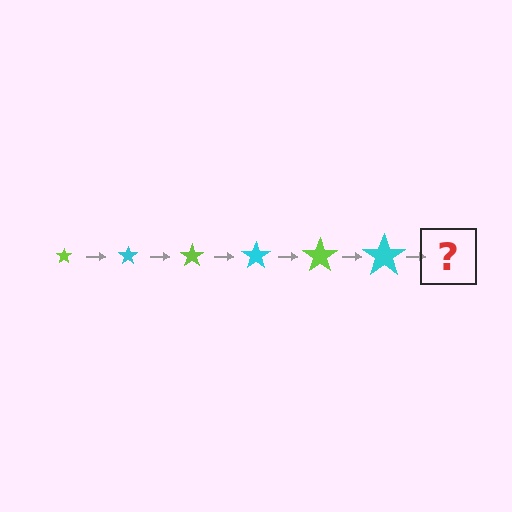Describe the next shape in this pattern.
It should be a lime star, larger than the previous one.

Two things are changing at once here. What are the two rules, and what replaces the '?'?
The two rules are that the star grows larger each step and the color cycles through lime and cyan. The '?' should be a lime star, larger than the previous one.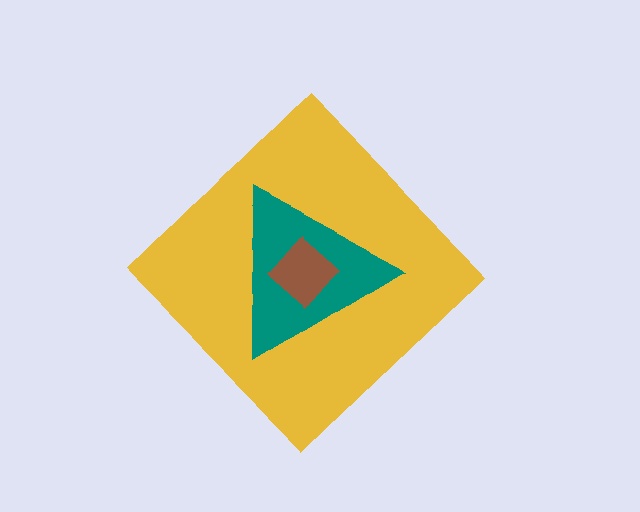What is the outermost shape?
The yellow diamond.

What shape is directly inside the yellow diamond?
The teal triangle.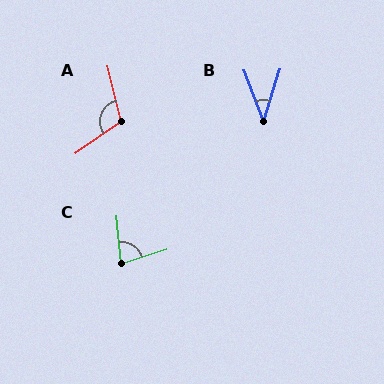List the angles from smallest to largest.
B (38°), C (77°), A (111°).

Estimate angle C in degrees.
Approximately 77 degrees.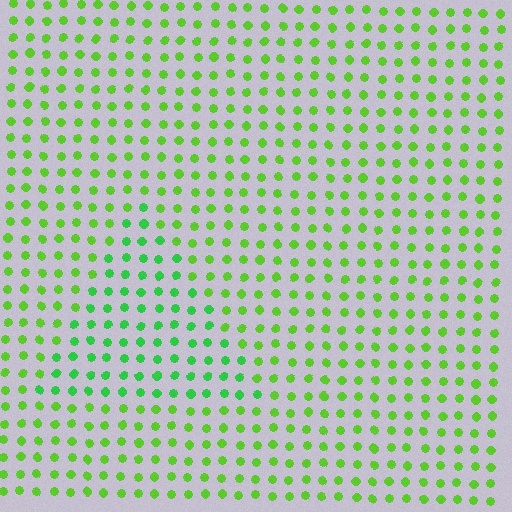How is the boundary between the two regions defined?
The boundary is defined purely by a slight shift in hue (about 28 degrees). Spacing, size, and orientation are identical on both sides.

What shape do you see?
I see a triangle.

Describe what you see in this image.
The image is filled with small lime elements in a uniform arrangement. A triangle-shaped region is visible where the elements are tinted to a slightly different hue, forming a subtle color boundary.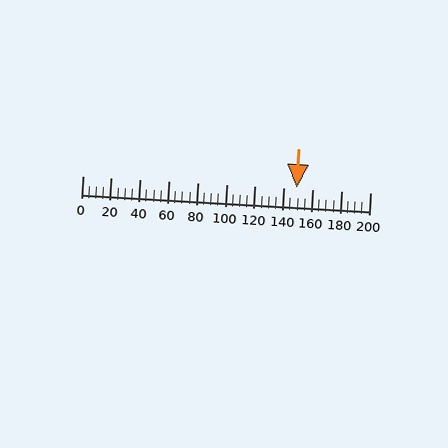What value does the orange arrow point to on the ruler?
The orange arrow points to approximately 149.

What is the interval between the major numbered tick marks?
The major tick marks are spaced 20 units apart.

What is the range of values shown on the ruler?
The ruler shows values from 0 to 200.